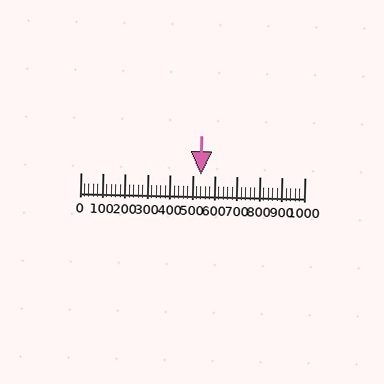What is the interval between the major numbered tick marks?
The major tick marks are spaced 100 units apart.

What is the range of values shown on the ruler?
The ruler shows values from 0 to 1000.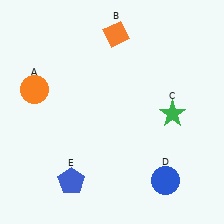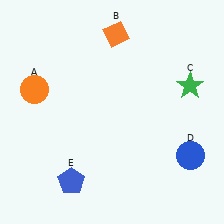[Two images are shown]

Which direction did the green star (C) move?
The green star (C) moved up.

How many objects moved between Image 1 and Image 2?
2 objects moved between the two images.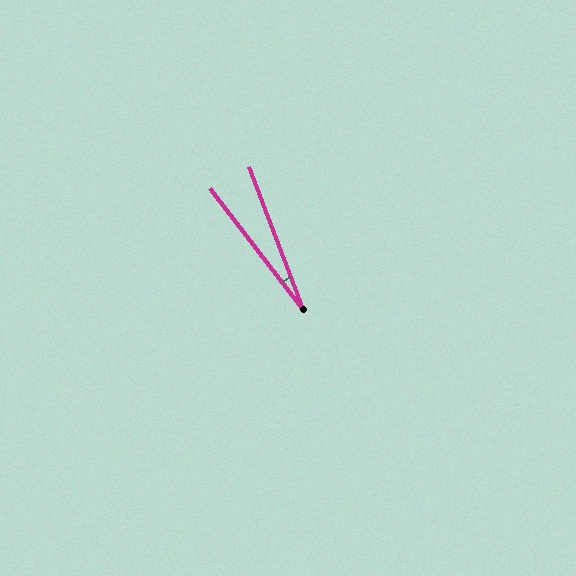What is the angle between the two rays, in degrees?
Approximately 17 degrees.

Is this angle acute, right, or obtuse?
It is acute.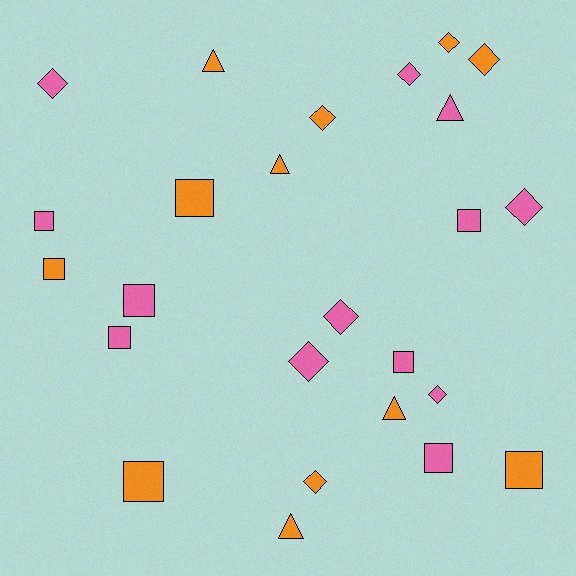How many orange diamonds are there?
There are 4 orange diamonds.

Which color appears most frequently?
Pink, with 13 objects.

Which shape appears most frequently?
Square, with 10 objects.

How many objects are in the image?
There are 25 objects.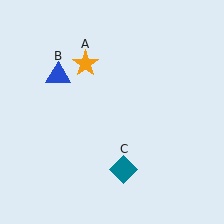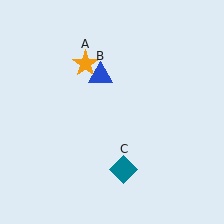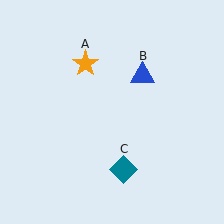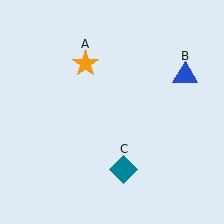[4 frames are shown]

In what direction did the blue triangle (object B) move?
The blue triangle (object B) moved right.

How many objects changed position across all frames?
1 object changed position: blue triangle (object B).